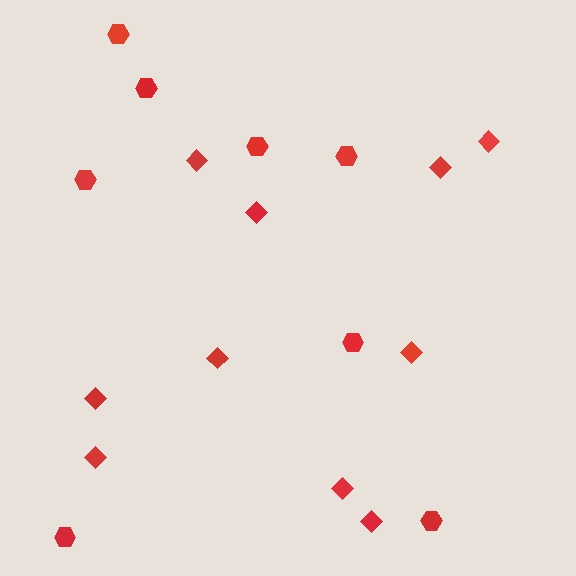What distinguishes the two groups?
There are 2 groups: one group of hexagons (8) and one group of diamonds (10).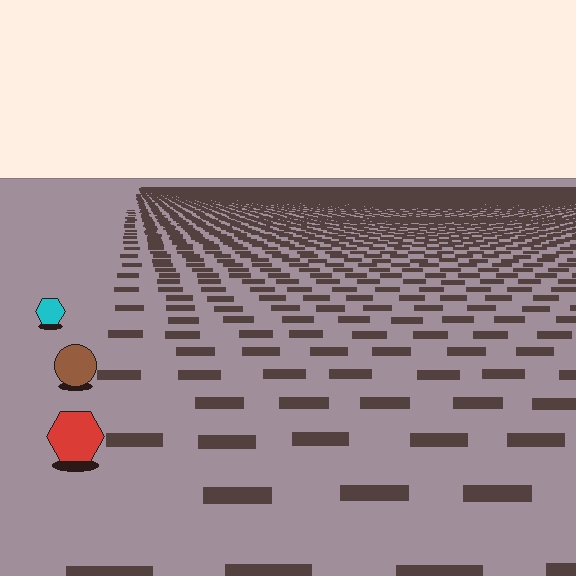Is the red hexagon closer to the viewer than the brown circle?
Yes. The red hexagon is closer — you can tell from the texture gradient: the ground texture is coarser near it.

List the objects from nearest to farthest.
From nearest to farthest: the red hexagon, the brown circle, the cyan hexagon.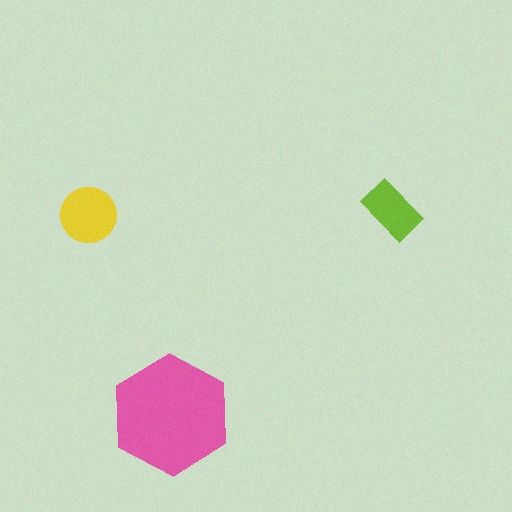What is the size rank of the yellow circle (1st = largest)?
2nd.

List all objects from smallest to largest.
The lime rectangle, the yellow circle, the pink hexagon.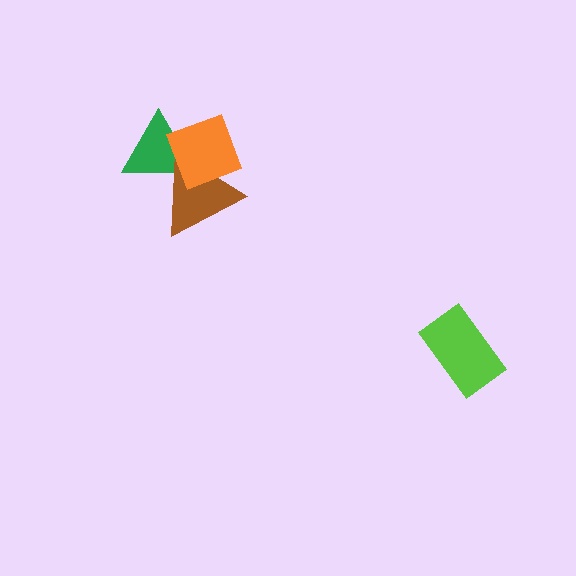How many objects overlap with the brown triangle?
2 objects overlap with the brown triangle.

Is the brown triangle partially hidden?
Yes, it is partially covered by another shape.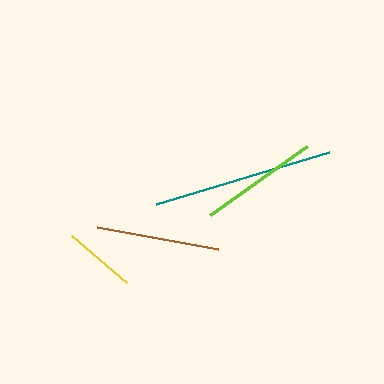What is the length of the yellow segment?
The yellow segment is approximately 72 pixels long.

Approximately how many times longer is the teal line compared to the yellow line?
The teal line is approximately 2.5 times the length of the yellow line.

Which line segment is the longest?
The teal line is the longest at approximately 181 pixels.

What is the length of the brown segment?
The brown segment is approximately 124 pixels long.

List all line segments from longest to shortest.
From longest to shortest: teal, brown, lime, yellow.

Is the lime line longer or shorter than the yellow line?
The lime line is longer than the yellow line.